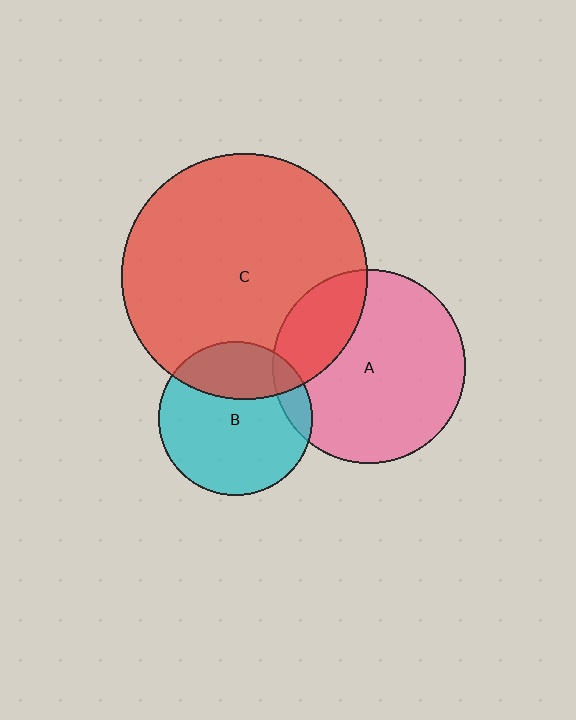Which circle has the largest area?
Circle C (red).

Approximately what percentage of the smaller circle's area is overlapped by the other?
Approximately 10%.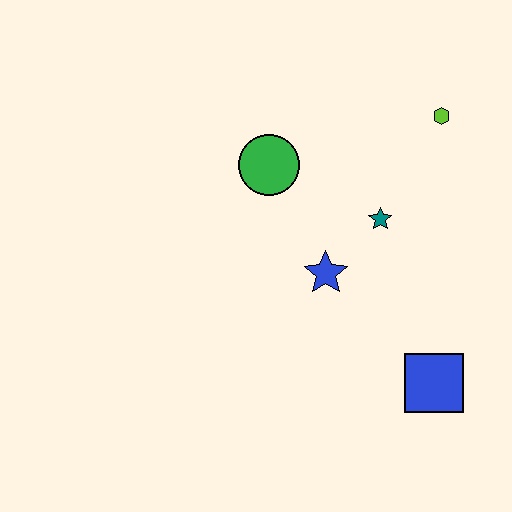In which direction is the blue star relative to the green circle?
The blue star is below the green circle.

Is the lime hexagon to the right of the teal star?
Yes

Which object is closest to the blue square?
The blue star is closest to the blue square.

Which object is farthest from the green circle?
The blue square is farthest from the green circle.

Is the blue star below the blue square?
No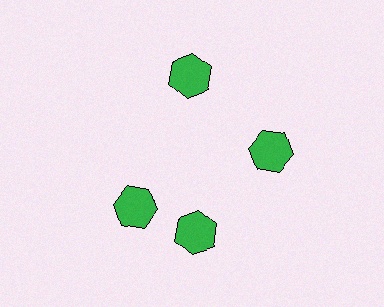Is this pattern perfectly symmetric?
No. The 4 green hexagons are arranged in a ring, but one element near the 9 o'clock position is rotated out of alignment along the ring, breaking the 4-fold rotational symmetry.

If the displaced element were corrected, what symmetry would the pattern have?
It would have 4-fold rotational symmetry — the pattern would map onto itself every 90 degrees.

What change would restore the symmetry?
The symmetry would be restored by rotating it back into even spacing with its neighbors so that all 4 hexagons sit at equal angles and equal distance from the center.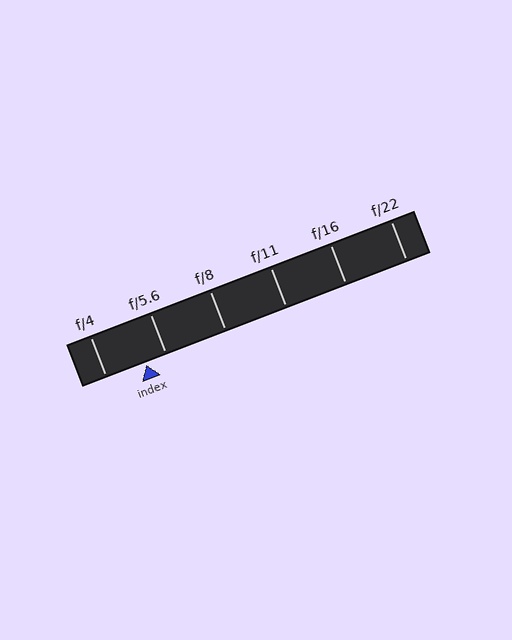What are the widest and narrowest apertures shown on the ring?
The widest aperture shown is f/4 and the narrowest is f/22.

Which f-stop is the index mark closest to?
The index mark is closest to f/5.6.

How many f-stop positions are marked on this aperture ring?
There are 6 f-stop positions marked.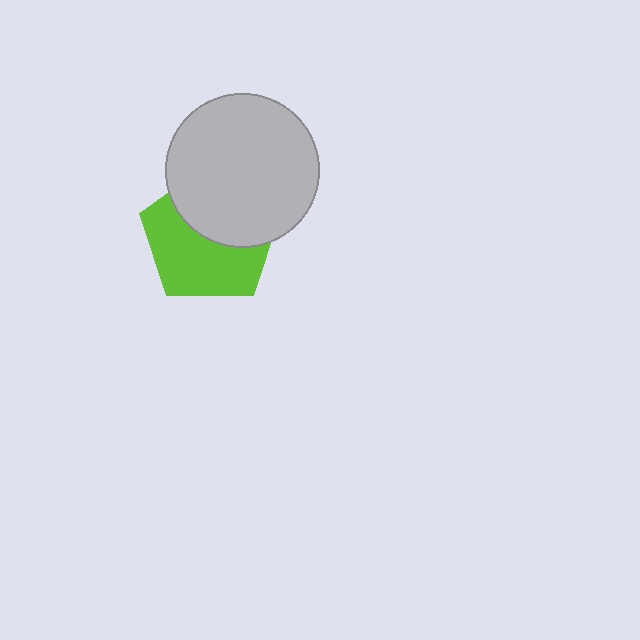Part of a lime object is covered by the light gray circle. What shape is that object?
It is a pentagon.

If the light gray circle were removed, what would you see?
You would see the complete lime pentagon.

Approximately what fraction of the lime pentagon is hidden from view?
Roughly 45% of the lime pentagon is hidden behind the light gray circle.